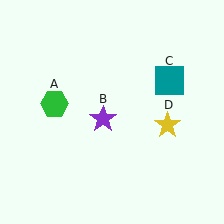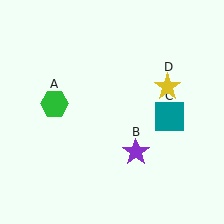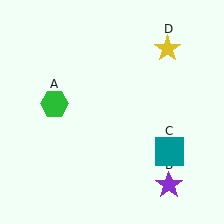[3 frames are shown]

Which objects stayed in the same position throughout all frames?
Green hexagon (object A) remained stationary.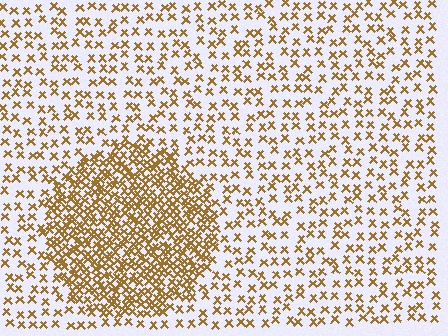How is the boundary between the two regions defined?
The boundary is defined by a change in element density (approximately 2.6x ratio). All elements are the same color, size, and shape.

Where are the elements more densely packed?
The elements are more densely packed inside the circle boundary.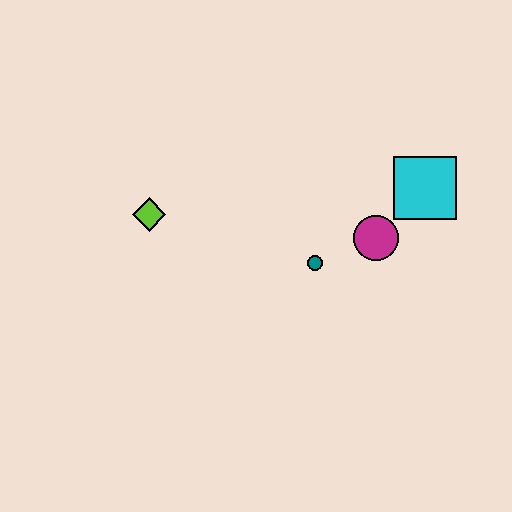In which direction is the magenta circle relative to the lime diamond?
The magenta circle is to the right of the lime diamond.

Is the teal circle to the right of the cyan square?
No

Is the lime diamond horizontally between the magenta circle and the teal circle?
No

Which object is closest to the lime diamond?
The teal circle is closest to the lime diamond.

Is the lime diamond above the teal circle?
Yes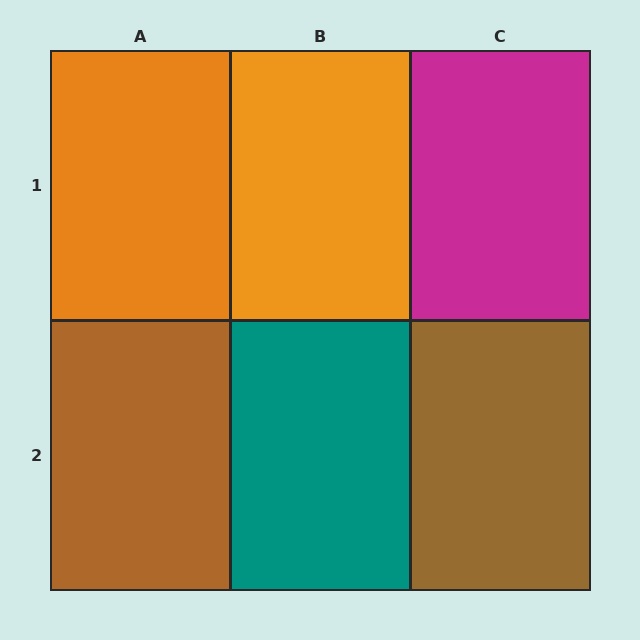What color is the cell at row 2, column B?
Teal.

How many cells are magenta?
1 cell is magenta.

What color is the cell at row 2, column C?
Brown.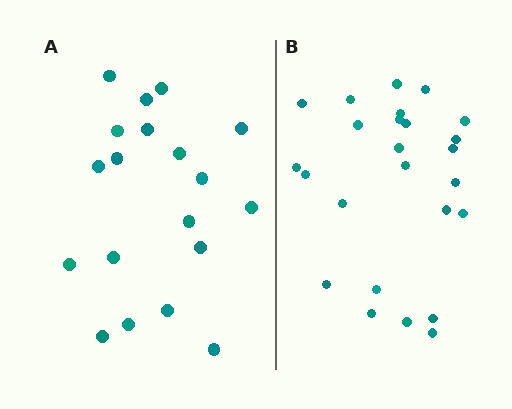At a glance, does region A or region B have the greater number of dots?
Region B (the right region) has more dots.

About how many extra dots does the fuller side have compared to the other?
Region B has about 6 more dots than region A.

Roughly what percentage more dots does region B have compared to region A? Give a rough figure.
About 30% more.